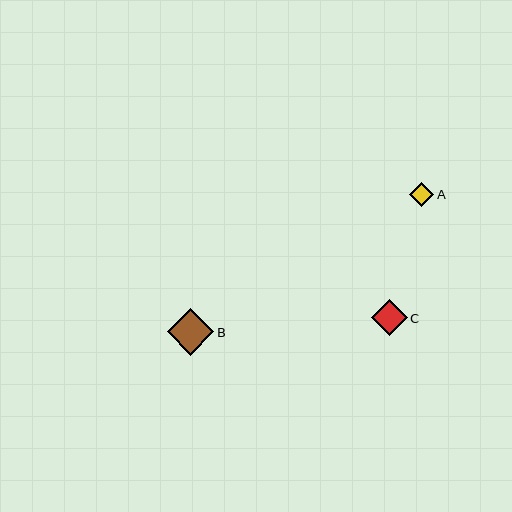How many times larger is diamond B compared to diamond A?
Diamond B is approximately 1.9 times the size of diamond A.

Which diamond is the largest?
Diamond B is the largest with a size of approximately 47 pixels.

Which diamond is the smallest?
Diamond A is the smallest with a size of approximately 25 pixels.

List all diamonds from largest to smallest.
From largest to smallest: B, C, A.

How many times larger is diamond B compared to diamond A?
Diamond B is approximately 1.9 times the size of diamond A.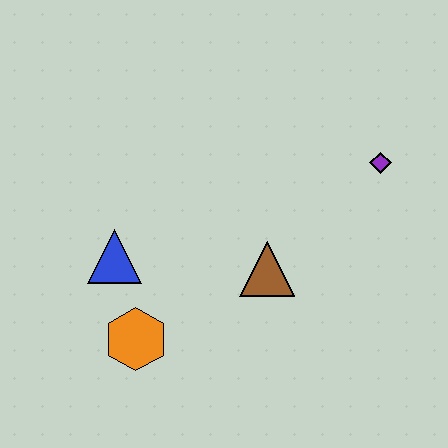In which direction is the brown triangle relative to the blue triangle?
The brown triangle is to the right of the blue triangle.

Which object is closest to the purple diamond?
The brown triangle is closest to the purple diamond.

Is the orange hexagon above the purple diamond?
No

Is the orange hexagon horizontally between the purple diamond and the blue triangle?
Yes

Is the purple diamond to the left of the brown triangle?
No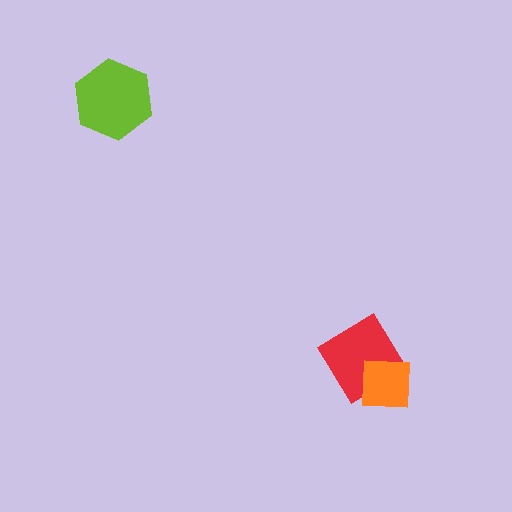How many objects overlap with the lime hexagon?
0 objects overlap with the lime hexagon.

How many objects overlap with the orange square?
1 object overlaps with the orange square.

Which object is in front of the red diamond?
The orange square is in front of the red diamond.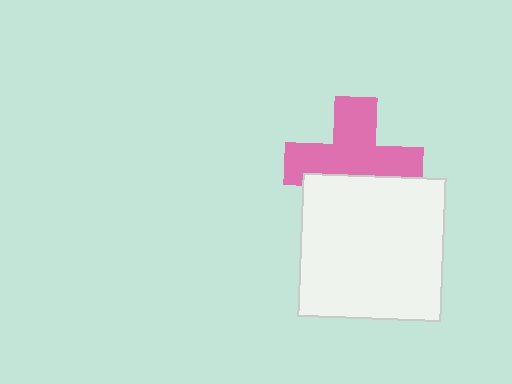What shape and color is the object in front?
The object in front is a white square.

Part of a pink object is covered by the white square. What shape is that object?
It is a cross.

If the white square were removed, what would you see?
You would see the complete pink cross.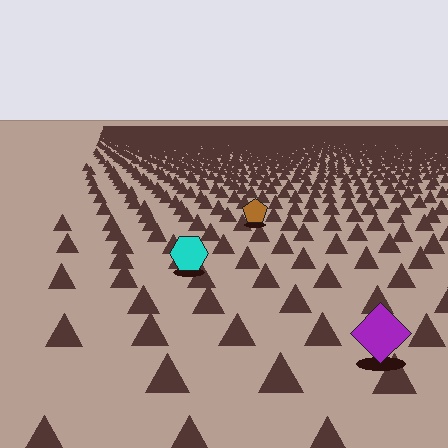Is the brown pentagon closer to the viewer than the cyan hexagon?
No. The cyan hexagon is closer — you can tell from the texture gradient: the ground texture is coarser near it.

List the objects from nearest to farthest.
From nearest to farthest: the purple diamond, the cyan hexagon, the brown pentagon.